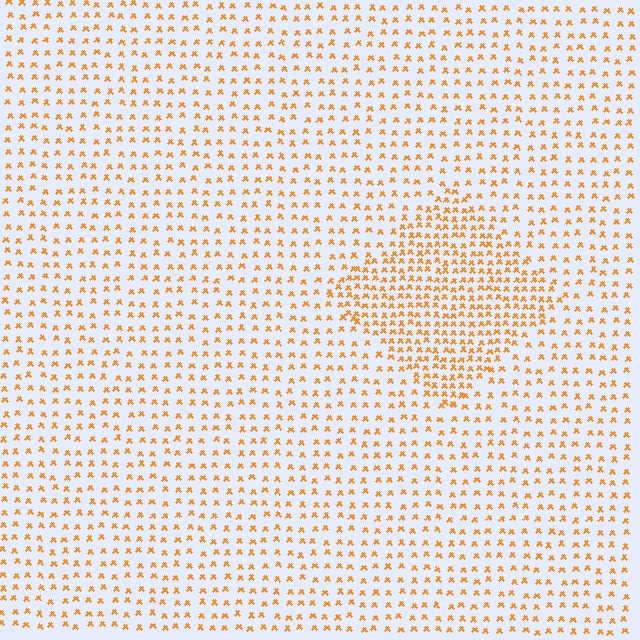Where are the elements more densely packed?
The elements are more densely packed inside the diamond boundary.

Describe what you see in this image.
The image contains small orange elements arranged at two different densities. A diamond-shaped region is visible where the elements are more densely packed than the surrounding area.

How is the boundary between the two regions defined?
The boundary is defined by a change in element density (approximately 2.0x ratio). All elements are the same color, size, and shape.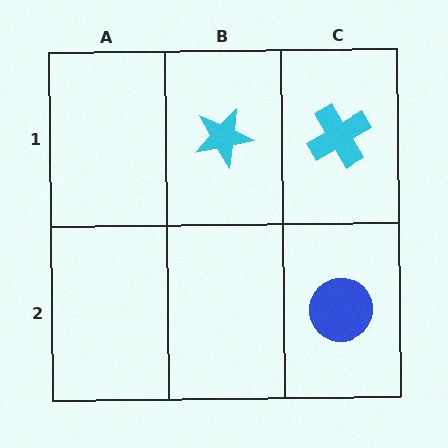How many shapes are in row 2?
1 shape.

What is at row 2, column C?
A blue circle.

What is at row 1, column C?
A cyan cross.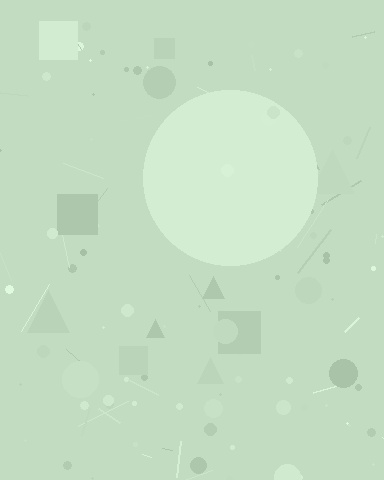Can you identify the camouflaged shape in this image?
The camouflaged shape is a circle.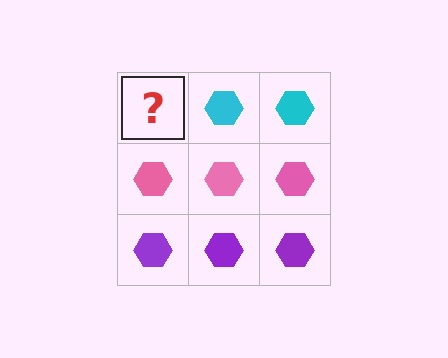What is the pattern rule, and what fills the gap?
The rule is that each row has a consistent color. The gap should be filled with a cyan hexagon.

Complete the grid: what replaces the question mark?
The question mark should be replaced with a cyan hexagon.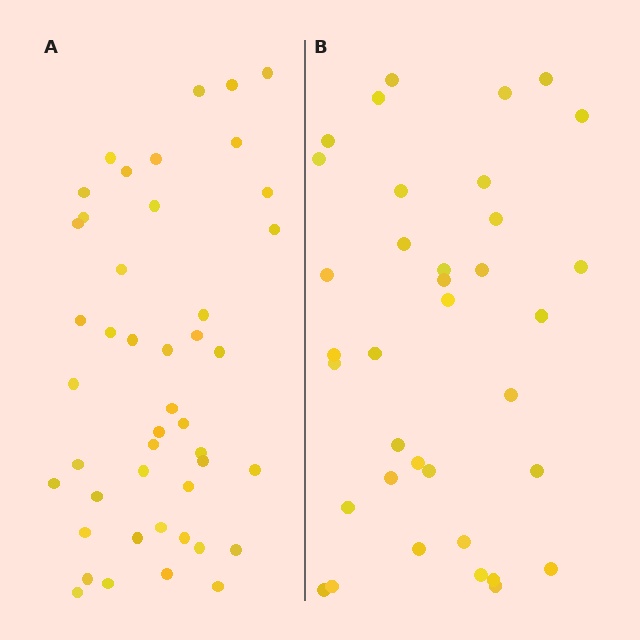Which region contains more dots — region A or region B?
Region A (the left region) has more dots.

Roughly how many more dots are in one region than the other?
Region A has roughly 8 or so more dots than region B.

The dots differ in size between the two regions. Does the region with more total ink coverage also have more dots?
No. Region B has more total ink coverage because its dots are larger, but region A actually contains more individual dots. Total area can be misleading — the number of items is what matters here.